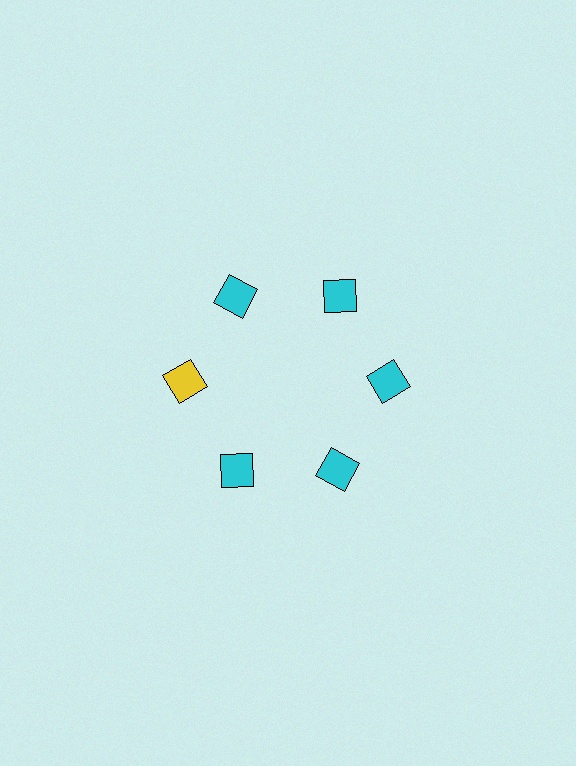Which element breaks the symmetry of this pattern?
The yellow diamond at roughly the 9 o'clock position breaks the symmetry. All other shapes are cyan diamonds.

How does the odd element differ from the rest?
It has a different color: yellow instead of cyan.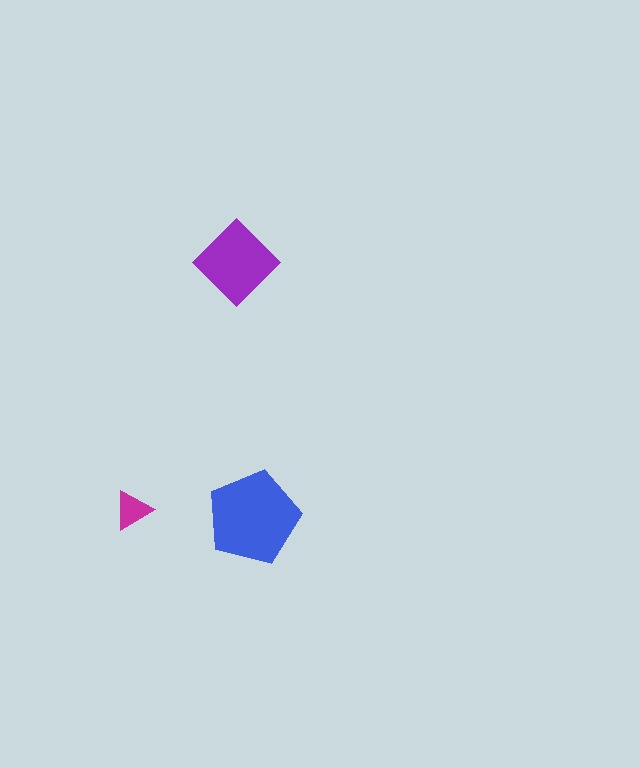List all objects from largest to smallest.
The blue pentagon, the purple diamond, the magenta triangle.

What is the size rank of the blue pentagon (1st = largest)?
1st.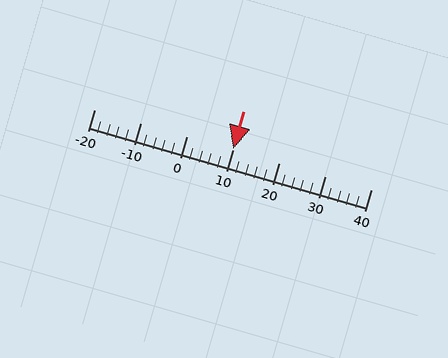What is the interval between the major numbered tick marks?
The major tick marks are spaced 10 units apart.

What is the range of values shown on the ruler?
The ruler shows values from -20 to 40.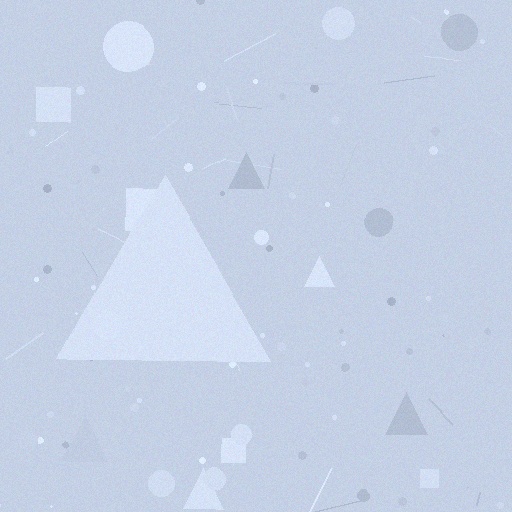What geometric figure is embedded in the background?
A triangle is embedded in the background.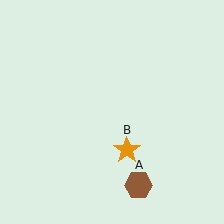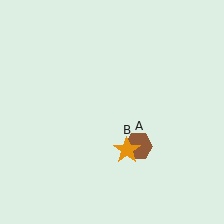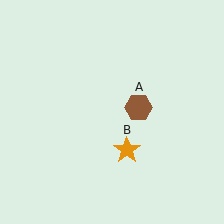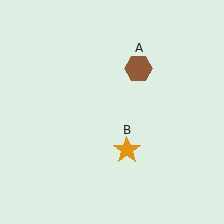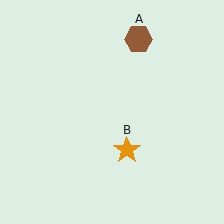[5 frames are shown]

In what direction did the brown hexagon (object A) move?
The brown hexagon (object A) moved up.